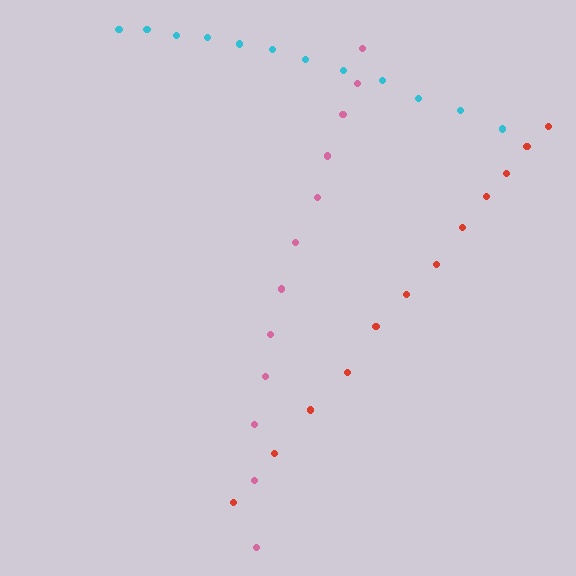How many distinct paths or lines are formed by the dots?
There are 3 distinct paths.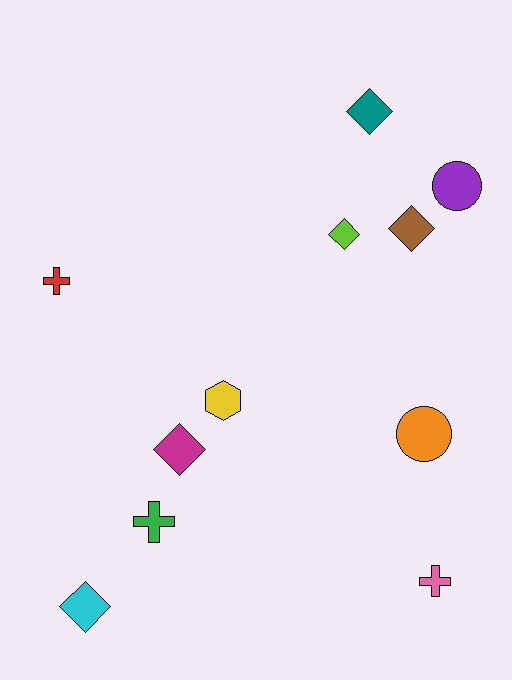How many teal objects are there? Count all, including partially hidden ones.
There is 1 teal object.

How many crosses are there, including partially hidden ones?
There are 3 crosses.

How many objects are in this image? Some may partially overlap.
There are 11 objects.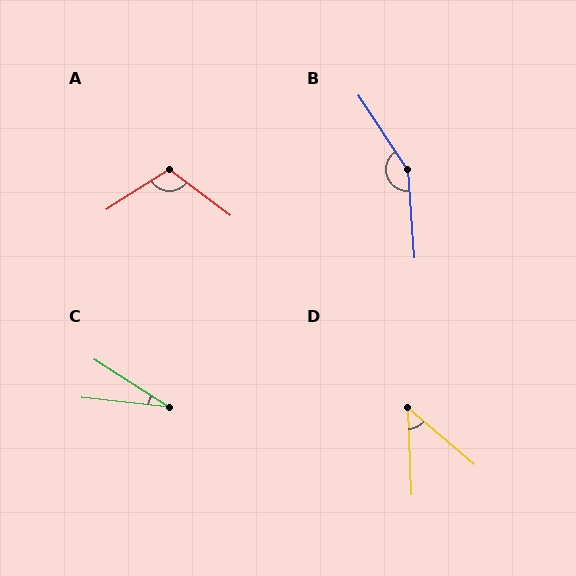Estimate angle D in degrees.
Approximately 47 degrees.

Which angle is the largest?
B, at approximately 151 degrees.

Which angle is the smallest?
C, at approximately 26 degrees.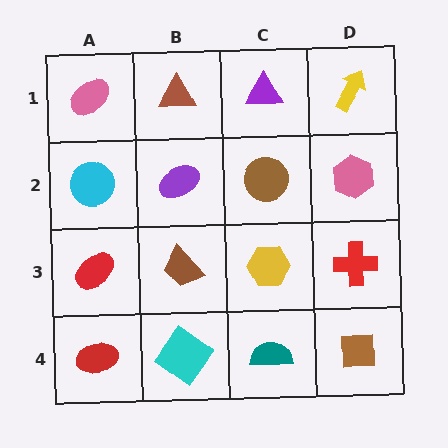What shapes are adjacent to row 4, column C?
A yellow hexagon (row 3, column C), a cyan diamond (row 4, column B), a brown square (row 4, column D).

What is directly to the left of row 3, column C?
A brown trapezoid.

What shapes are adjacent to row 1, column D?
A pink hexagon (row 2, column D), a purple triangle (row 1, column C).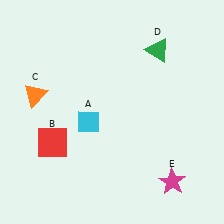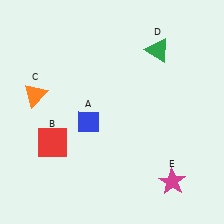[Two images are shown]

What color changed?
The diamond (A) changed from cyan in Image 1 to blue in Image 2.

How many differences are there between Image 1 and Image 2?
There is 1 difference between the two images.